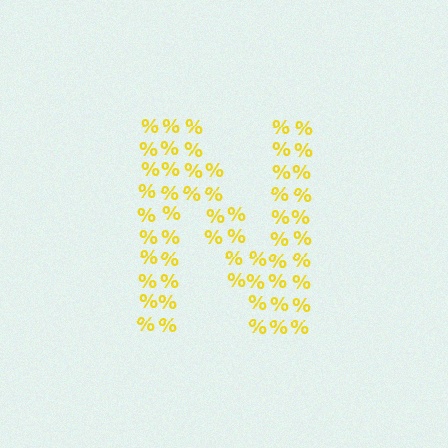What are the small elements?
The small elements are percent signs.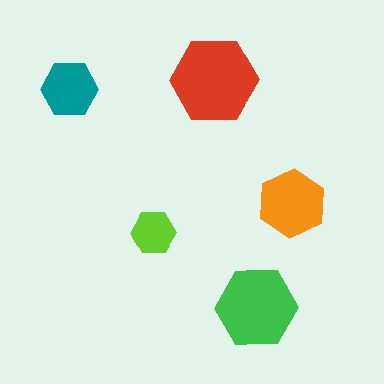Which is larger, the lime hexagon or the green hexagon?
The green one.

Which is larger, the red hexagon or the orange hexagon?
The red one.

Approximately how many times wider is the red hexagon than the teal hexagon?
About 1.5 times wider.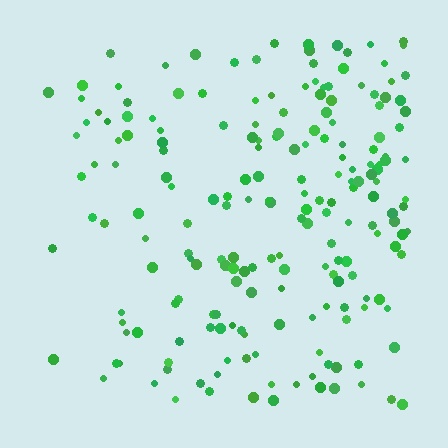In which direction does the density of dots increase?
From left to right, with the right side densest.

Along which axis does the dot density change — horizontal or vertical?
Horizontal.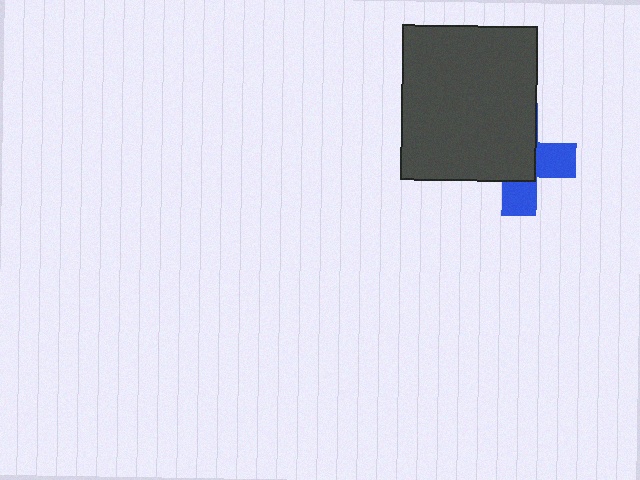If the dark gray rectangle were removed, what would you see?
You would see the complete blue cross.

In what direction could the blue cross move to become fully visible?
The blue cross could move toward the lower-right. That would shift it out from behind the dark gray rectangle entirely.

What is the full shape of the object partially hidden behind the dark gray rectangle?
The partially hidden object is a blue cross.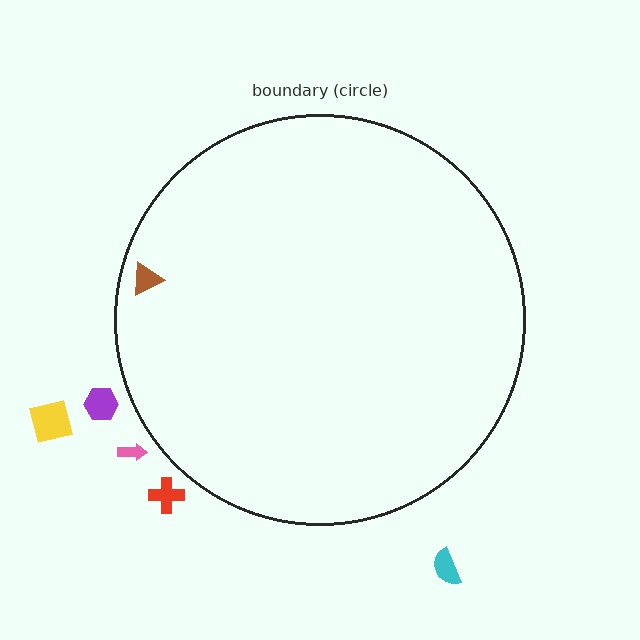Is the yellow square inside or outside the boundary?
Outside.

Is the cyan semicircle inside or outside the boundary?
Outside.